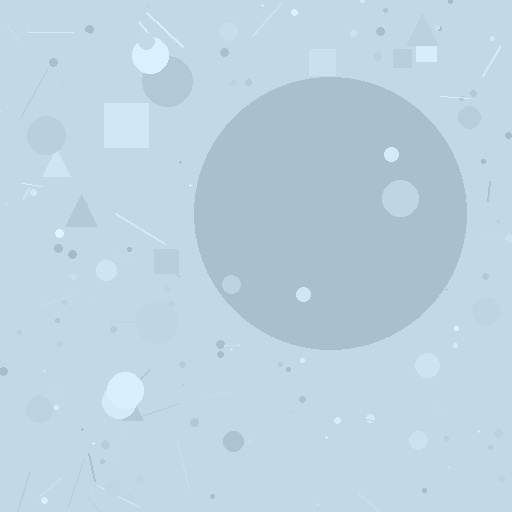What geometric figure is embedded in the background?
A circle is embedded in the background.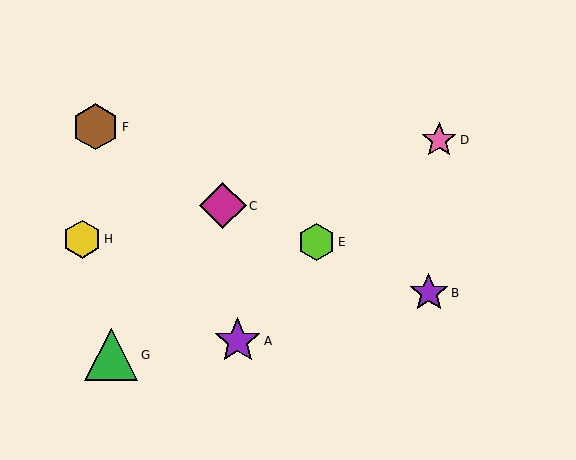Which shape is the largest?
The green triangle (labeled G) is the largest.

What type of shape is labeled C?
Shape C is a magenta diamond.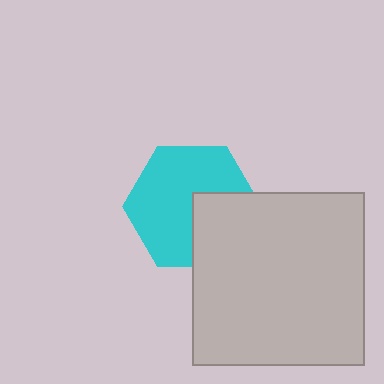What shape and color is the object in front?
The object in front is a light gray square.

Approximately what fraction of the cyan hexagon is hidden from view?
Roughly 33% of the cyan hexagon is hidden behind the light gray square.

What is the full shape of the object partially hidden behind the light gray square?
The partially hidden object is a cyan hexagon.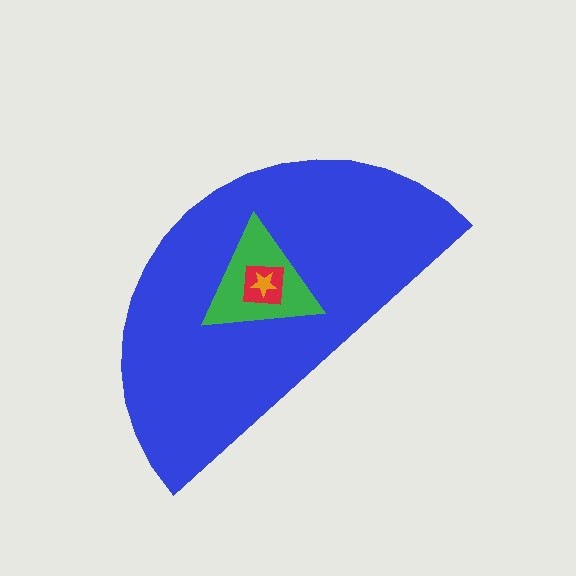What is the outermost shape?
The blue semicircle.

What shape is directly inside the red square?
The orange star.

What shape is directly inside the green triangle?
The red square.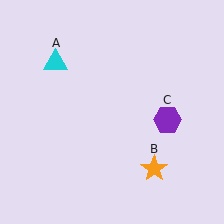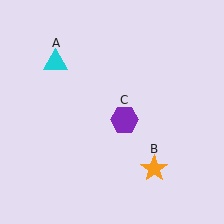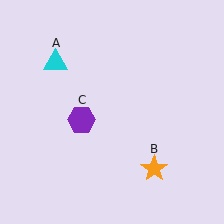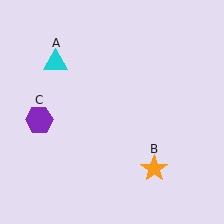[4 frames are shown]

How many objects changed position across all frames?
1 object changed position: purple hexagon (object C).